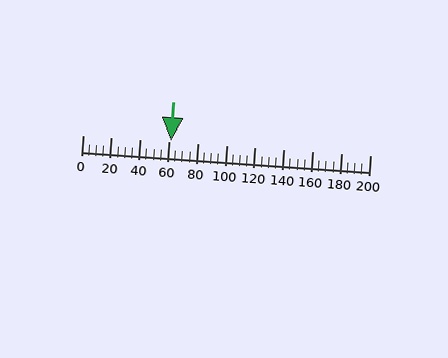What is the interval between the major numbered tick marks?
The major tick marks are spaced 20 units apart.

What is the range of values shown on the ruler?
The ruler shows values from 0 to 200.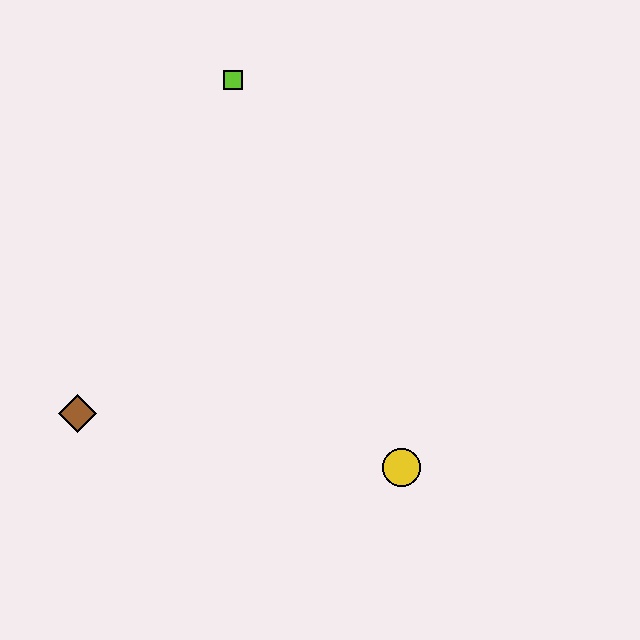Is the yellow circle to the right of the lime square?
Yes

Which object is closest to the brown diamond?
The yellow circle is closest to the brown diamond.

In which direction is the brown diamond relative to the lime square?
The brown diamond is below the lime square.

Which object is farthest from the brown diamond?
The lime square is farthest from the brown diamond.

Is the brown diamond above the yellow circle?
Yes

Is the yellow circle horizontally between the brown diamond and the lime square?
No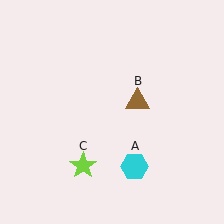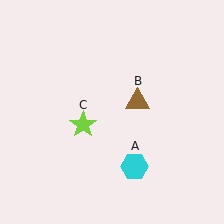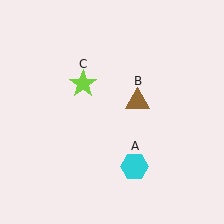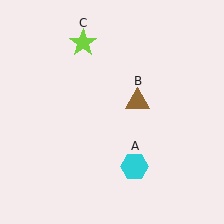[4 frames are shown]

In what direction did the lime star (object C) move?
The lime star (object C) moved up.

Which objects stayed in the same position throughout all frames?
Cyan hexagon (object A) and brown triangle (object B) remained stationary.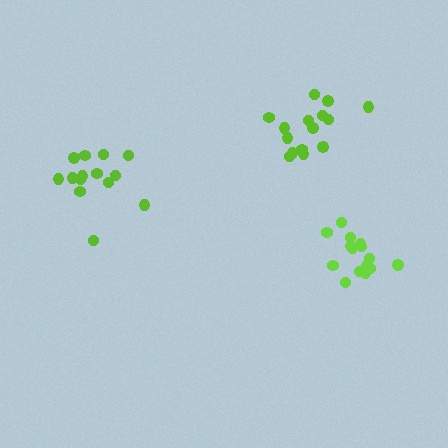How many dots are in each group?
Group 1: 15 dots, Group 2: 14 dots, Group 3: 15 dots (44 total).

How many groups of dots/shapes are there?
There are 3 groups.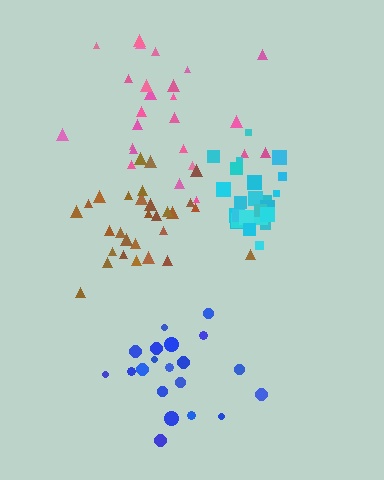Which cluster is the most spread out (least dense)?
Pink.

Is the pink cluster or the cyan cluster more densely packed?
Cyan.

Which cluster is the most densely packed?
Cyan.